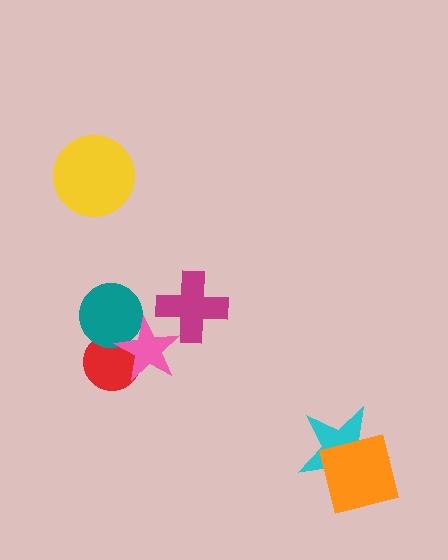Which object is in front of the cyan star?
The orange square is in front of the cyan star.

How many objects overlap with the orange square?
1 object overlaps with the orange square.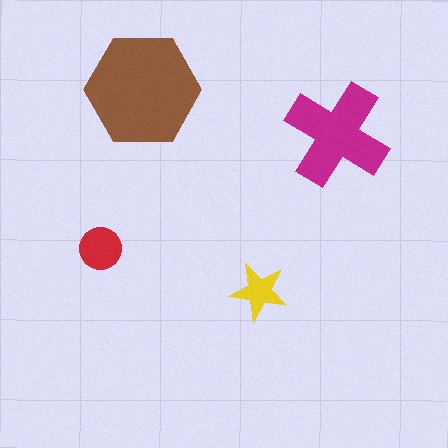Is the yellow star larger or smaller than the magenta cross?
Smaller.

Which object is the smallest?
The yellow star.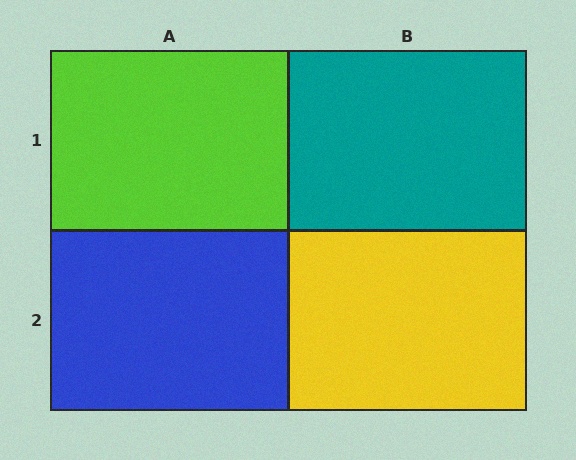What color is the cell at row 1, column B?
Teal.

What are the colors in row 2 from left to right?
Blue, yellow.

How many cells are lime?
1 cell is lime.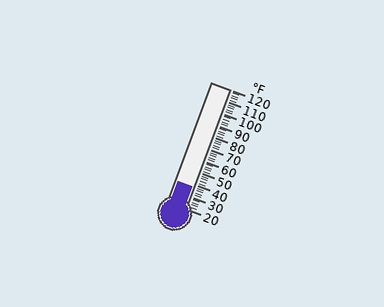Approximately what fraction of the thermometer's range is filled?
The thermometer is filled to approximately 20% of its range.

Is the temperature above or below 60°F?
The temperature is below 60°F.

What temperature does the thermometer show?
The thermometer shows approximately 38°F.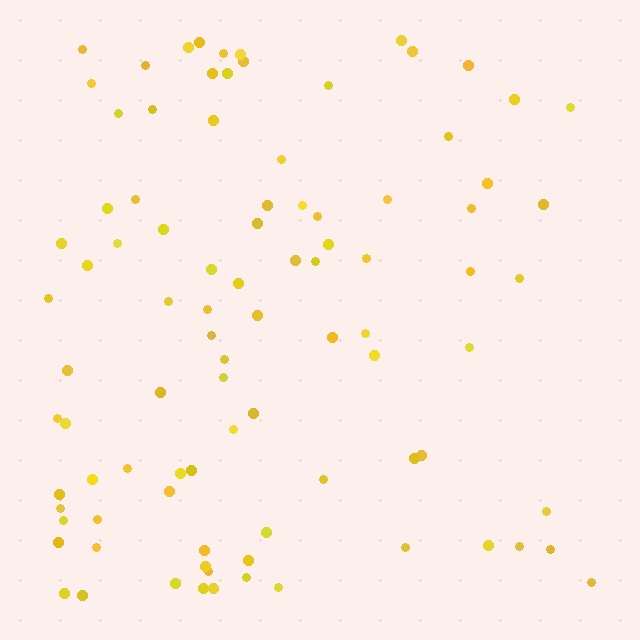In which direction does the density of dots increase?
From right to left, with the left side densest.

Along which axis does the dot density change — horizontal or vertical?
Horizontal.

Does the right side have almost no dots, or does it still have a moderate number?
Still a moderate number, just noticeably fewer than the left.